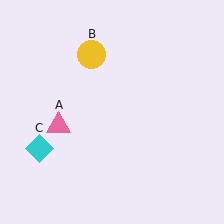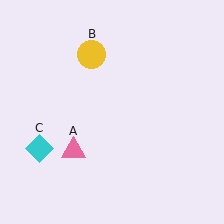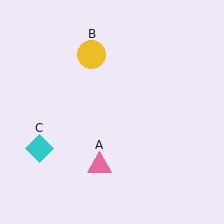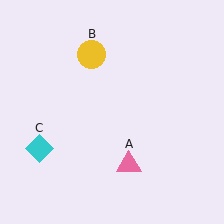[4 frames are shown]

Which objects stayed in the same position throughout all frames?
Yellow circle (object B) and cyan diamond (object C) remained stationary.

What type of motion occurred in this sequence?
The pink triangle (object A) rotated counterclockwise around the center of the scene.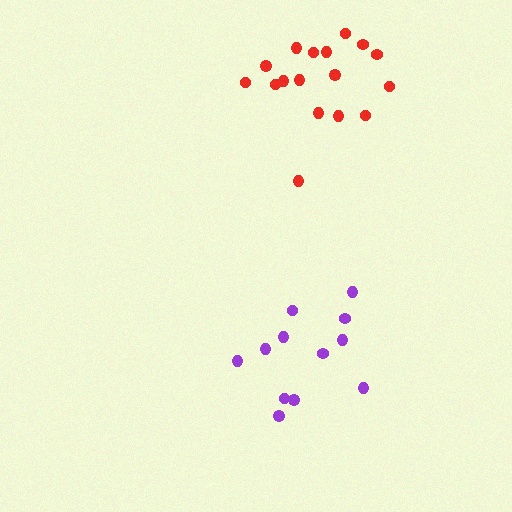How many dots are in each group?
Group 1: 12 dots, Group 2: 17 dots (29 total).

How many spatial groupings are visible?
There are 2 spatial groupings.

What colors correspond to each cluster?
The clusters are colored: purple, red.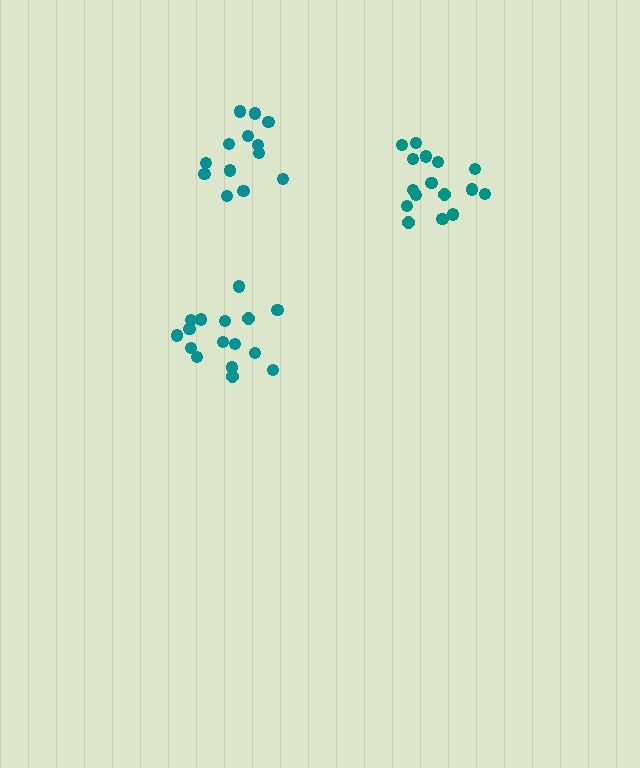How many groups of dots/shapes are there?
There are 3 groups.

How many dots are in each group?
Group 1: 16 dots, Group 2: 13 dots, Group 3: 16 dots (45 total).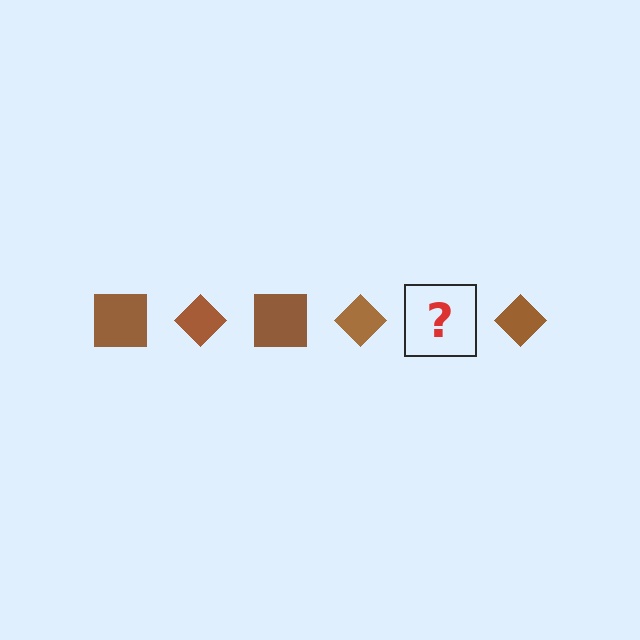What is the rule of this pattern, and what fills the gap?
The rule is that the pattern cycles through square, diamond shapes in brown. The gap should be filled with a brown square.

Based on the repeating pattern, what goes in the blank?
The blank should be a brown square.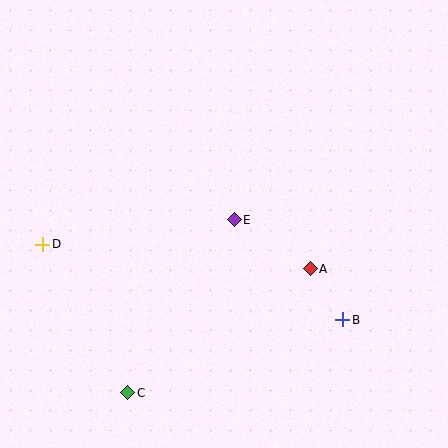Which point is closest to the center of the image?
Point E at (234, 220) is closest to the center.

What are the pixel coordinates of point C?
Point C is at (128, 393).